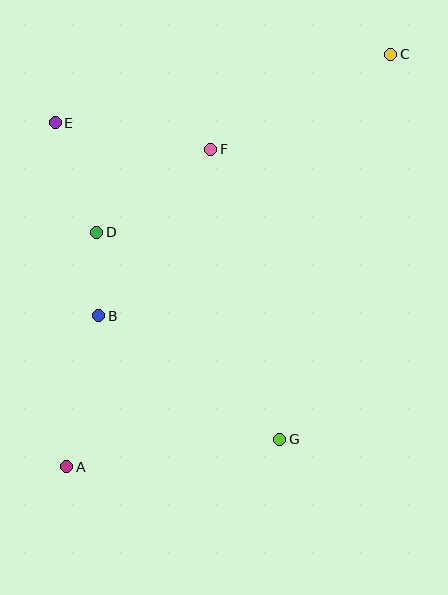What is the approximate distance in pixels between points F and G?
The distance between F and G is approximately 298 pixels.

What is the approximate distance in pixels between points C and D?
The distance between C and D is approximately 344 pixels.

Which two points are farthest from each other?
Points A and C are farthest from each other.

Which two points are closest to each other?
Points B and D are closest to each other.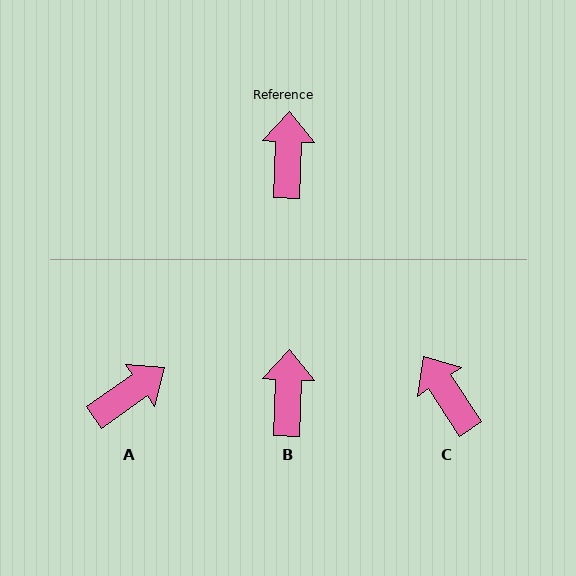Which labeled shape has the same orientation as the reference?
B.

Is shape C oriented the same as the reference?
No, it is off by about 35 degrees.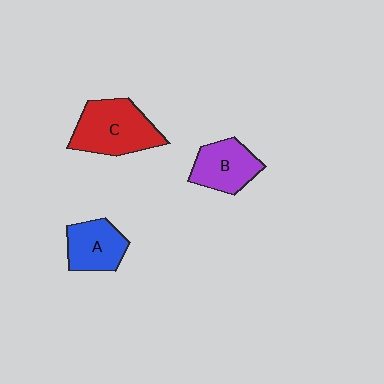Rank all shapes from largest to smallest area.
From largest to smallest: C (red), B (purple), A (blue).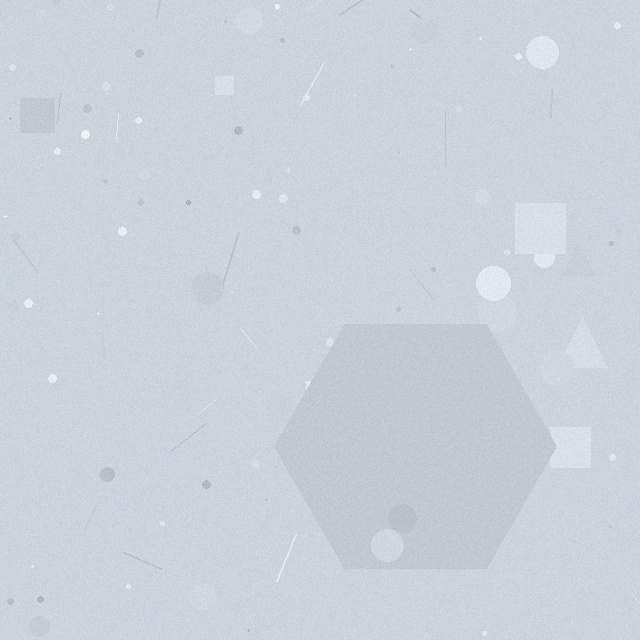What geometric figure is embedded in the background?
A hexagon is embedded in the background.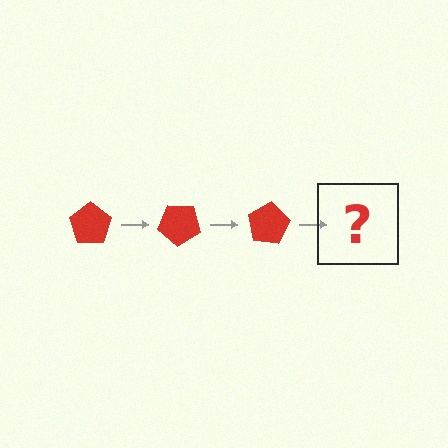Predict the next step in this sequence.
The next step is a red pentagon rotated 120 degrees.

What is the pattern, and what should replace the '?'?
The pattern is that the pentagon rotates 40 degrees each step. The '?' should be a red pentagon rotated 120 degrees.